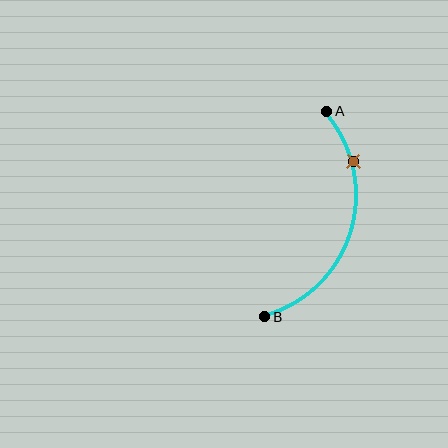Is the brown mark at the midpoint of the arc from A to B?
No. The brown mark lies on the arc but is closer to endpoint A. The arc midpoint would be at the point on the curve equidistant along the arc from both A and B.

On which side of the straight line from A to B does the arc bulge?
The arc bulges to the right of the straight line connecting A and B.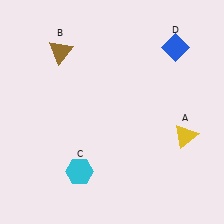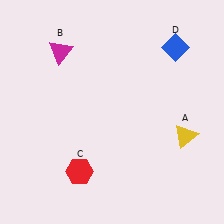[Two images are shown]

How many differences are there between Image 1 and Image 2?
There are 2 differences between the two images.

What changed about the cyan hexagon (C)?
In Image 1, C is cyan. In Image 2, it changed to red.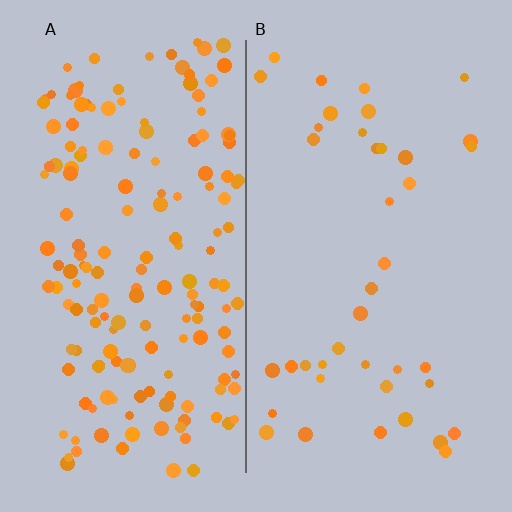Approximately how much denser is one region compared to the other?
Approximately 4.2× — region A over region B.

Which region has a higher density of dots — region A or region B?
A (the left).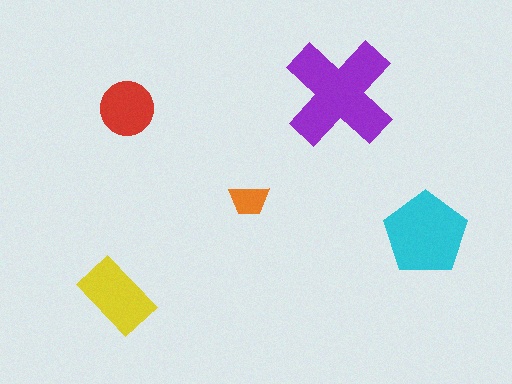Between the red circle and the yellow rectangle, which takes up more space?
The yellow rectangle.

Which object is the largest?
The purple cross.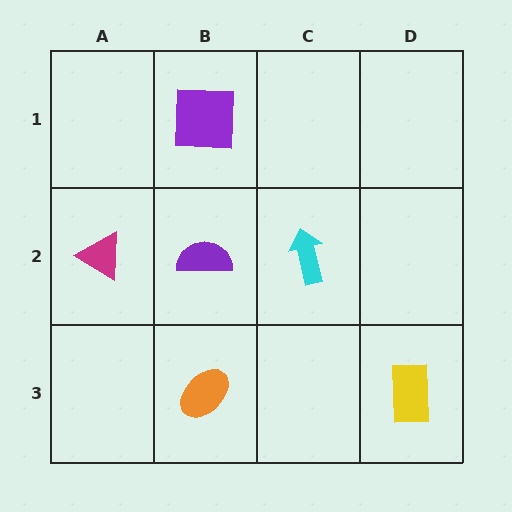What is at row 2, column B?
A purple semicircle.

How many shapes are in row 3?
2 shapes.